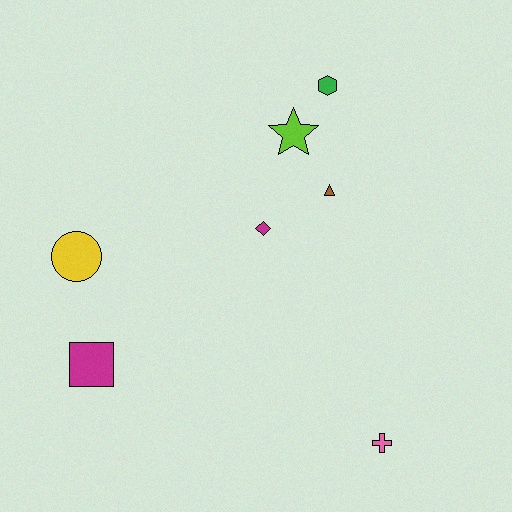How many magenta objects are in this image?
There are 2 magenta objects.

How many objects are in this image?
There are 7 objects.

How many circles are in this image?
There is 1 circle.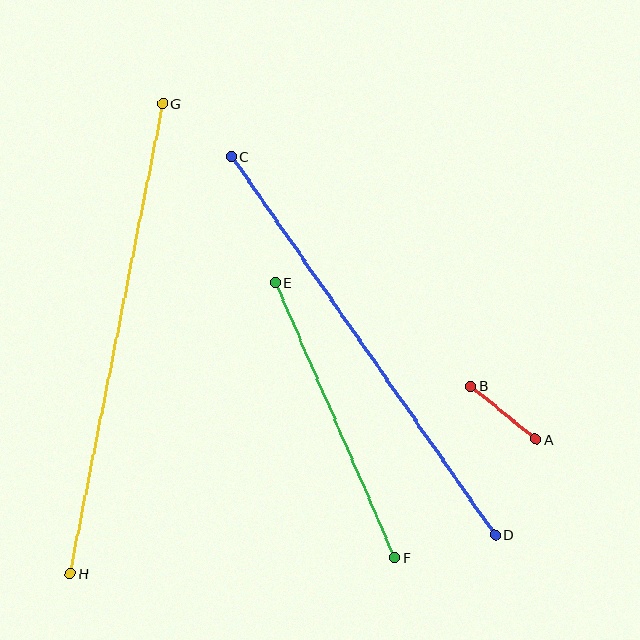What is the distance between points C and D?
The distance is approximately 461 pixels.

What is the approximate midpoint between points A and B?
The midpoint is at approximately (503, 413) pixels.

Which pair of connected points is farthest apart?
Points G and H are farthest apart.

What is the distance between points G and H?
The distance is approximately 479 pixels.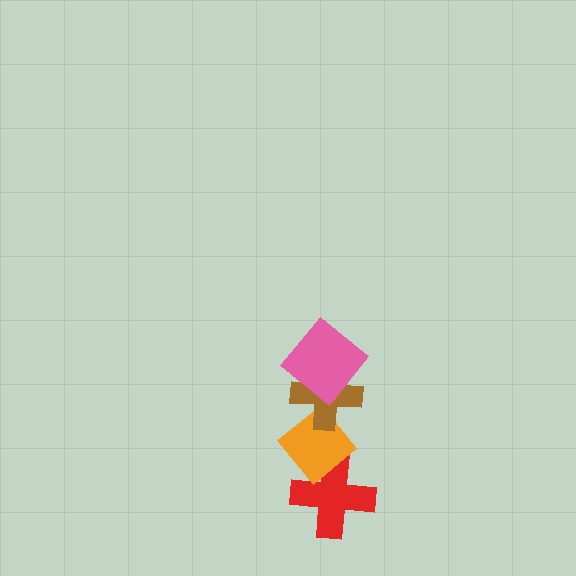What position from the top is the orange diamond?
The orange diamond is 3rd from the top.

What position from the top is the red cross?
The red cross is 4th from the top.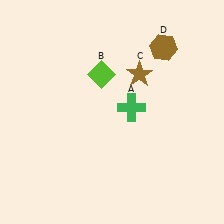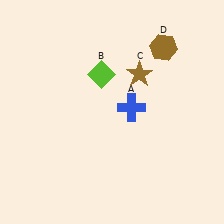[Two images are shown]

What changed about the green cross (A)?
In Image 1, A is green. In Image 2, it changed to blue.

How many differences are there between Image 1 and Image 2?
There is 1 difference between the two images.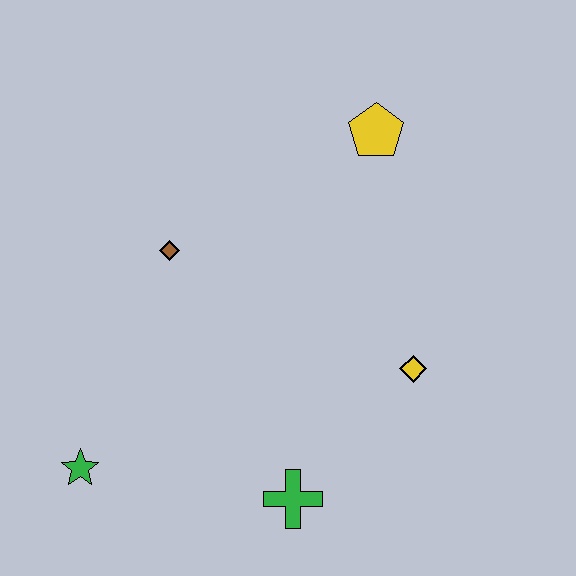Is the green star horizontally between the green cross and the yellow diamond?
No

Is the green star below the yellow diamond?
Yes